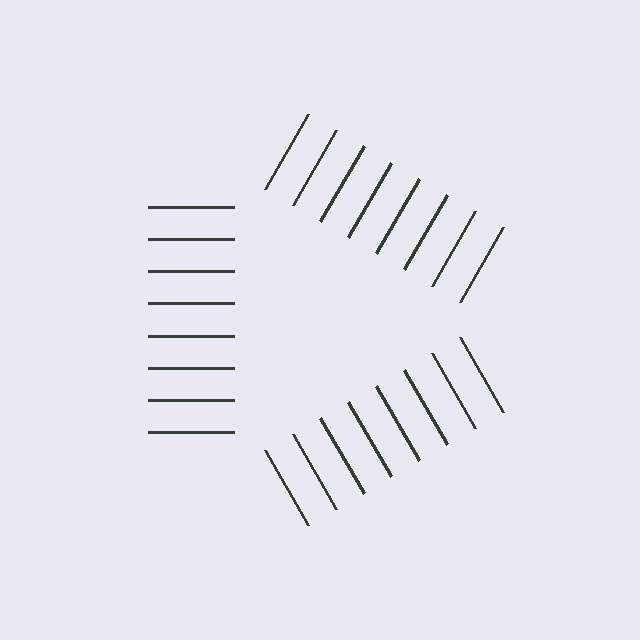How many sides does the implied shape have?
3 sides — the line-ends trace a triangle.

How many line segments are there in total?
24 — 8 along each of the 3 edges.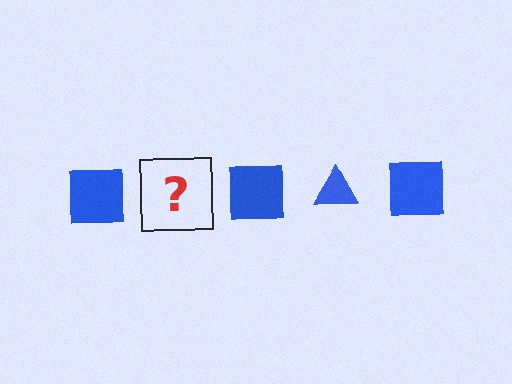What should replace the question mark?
The question mark should be replaced with a blue triangle.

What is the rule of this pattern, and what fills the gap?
The rule is that the pattern cycles through square, triangle shapes in blue. The gap should be filled with a blue triangle.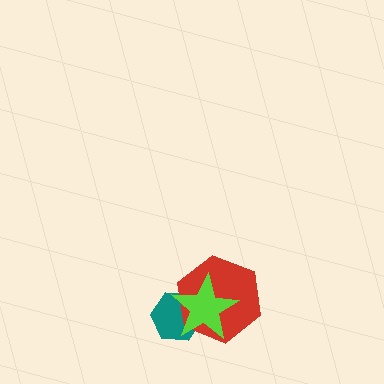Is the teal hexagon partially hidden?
Yes, it is partially covered by another shape.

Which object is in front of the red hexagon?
The lime star is in front of the red hexagon.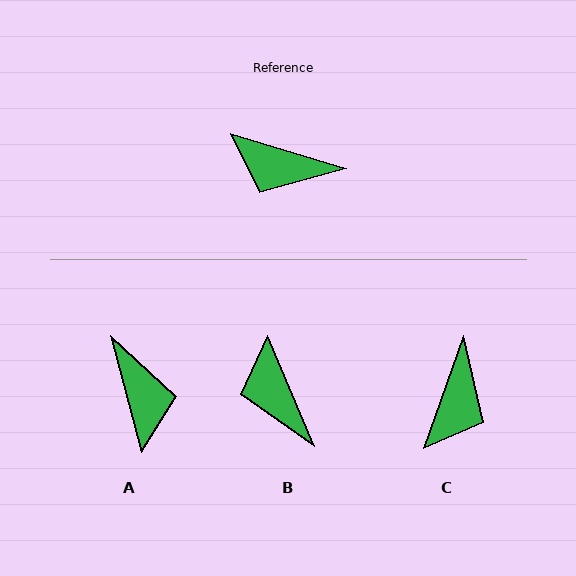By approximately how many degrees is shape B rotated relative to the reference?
Approximately 50 degrees clockwise.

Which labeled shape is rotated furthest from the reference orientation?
A, about 122 degrees away.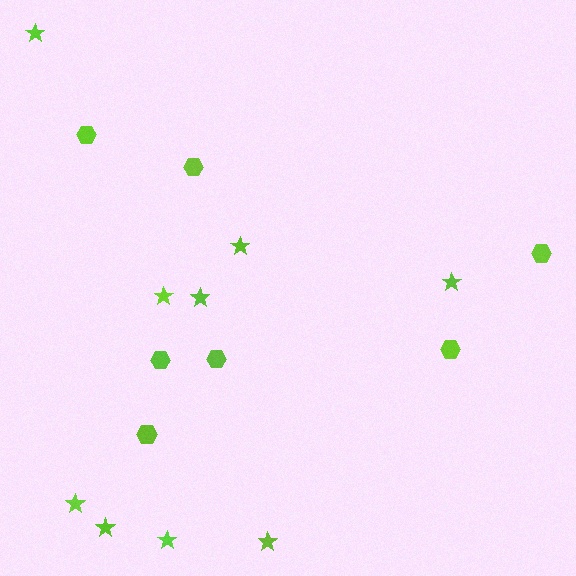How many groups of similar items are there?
There are 2 groups: one group of stars (9) and one group of hexagons (7).